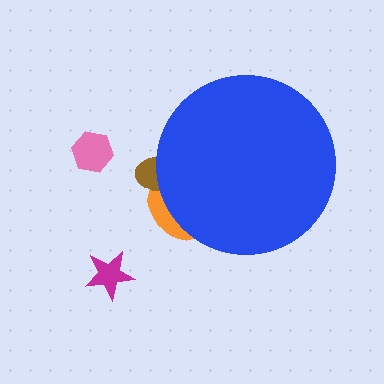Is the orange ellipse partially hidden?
Yes, the orange ellipse is partially hidden behind the blue circle.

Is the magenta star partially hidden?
No, the magenta star is fully visible.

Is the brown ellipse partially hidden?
Yes, the brown ellipse is partially hidden behind the blue circle.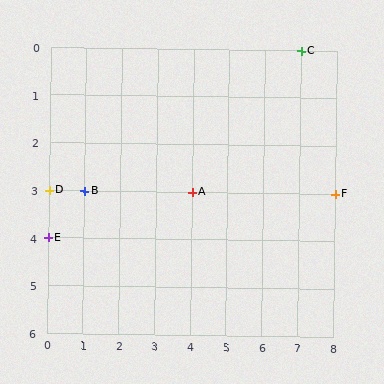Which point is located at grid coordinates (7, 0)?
Point C is at (7, 0).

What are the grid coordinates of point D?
Point D is at grid coordinates (0, 3).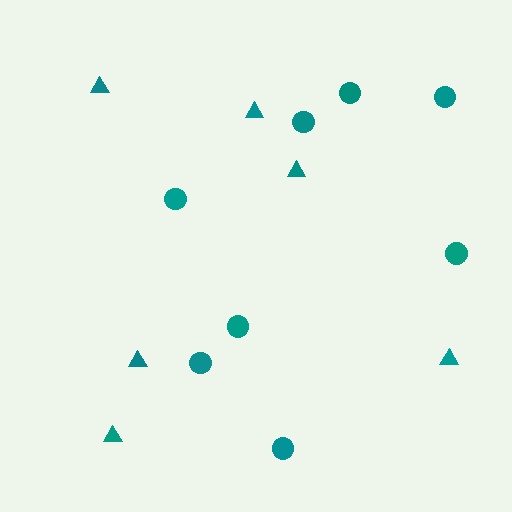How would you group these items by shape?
There are 2 groups: one group of triangles (6) and one group of circles (8).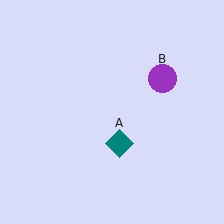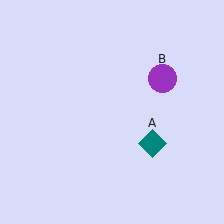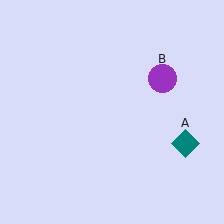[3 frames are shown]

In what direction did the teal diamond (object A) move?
The teal diamond (object A) moved right.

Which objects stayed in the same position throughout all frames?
Purple circle (object B) remained stationary.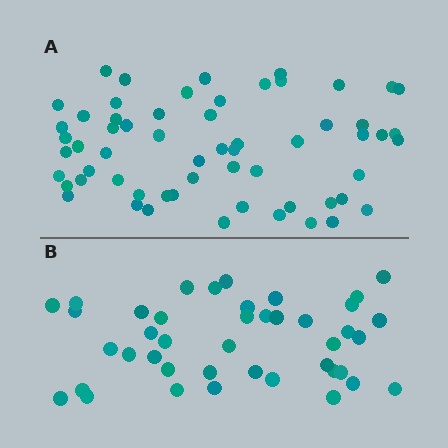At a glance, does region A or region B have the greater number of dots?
Region A (the top region) has more dots.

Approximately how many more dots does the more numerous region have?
Region A has approximately 20 more dots than region B.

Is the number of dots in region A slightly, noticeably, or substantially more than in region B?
Region A has noticeably more, but not dramatically so. The ratio is roughly 1.4 to 1.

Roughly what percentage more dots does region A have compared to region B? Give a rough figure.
About 45% more.